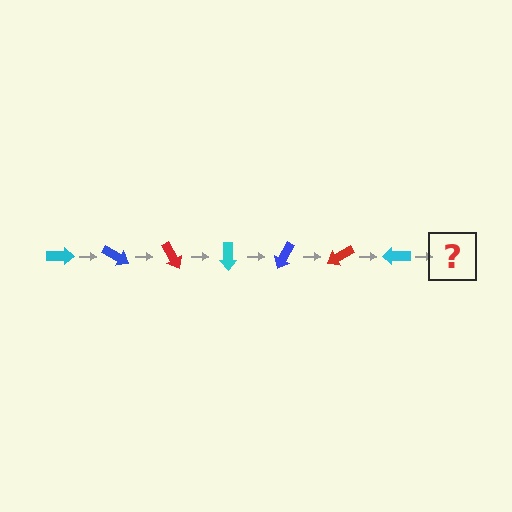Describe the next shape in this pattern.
It should be a blue arrow, rotated 210 degrees from the start.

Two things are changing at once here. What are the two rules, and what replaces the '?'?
The two rules are that it rotates 30 degrees each step and the color cycles through cyan, blue, and red. The '?' should be a blue arrow, rotated 210 degrees from the start.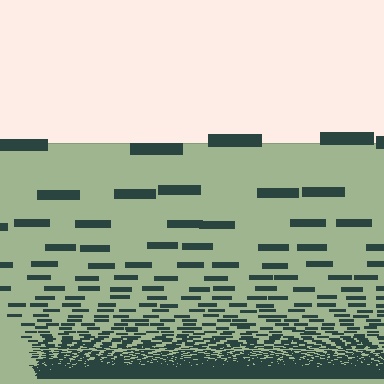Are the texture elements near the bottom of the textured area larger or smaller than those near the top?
Smaller. The gradient is inverted — elements near the bottom are smaller and denser.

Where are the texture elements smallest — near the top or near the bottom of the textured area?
Near the bottom.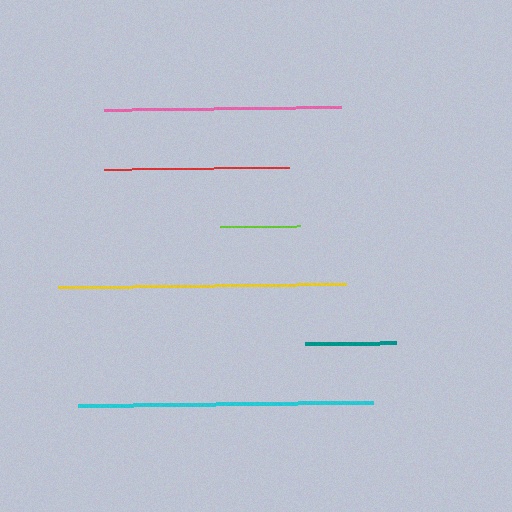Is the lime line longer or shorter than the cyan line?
The cyan line is longer than the lime line.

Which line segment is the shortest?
The lime line is the shortest at approximately 80 pixels.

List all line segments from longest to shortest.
From longest to shortest: cyan, yellow, pink, red, teal, lime.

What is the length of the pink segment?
The pink segment is approximately 237 pixels long.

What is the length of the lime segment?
The lime segment is approximately 80 pixels long.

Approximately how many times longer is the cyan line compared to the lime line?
The cyan line is approximately 3.7 times the length of the lime line.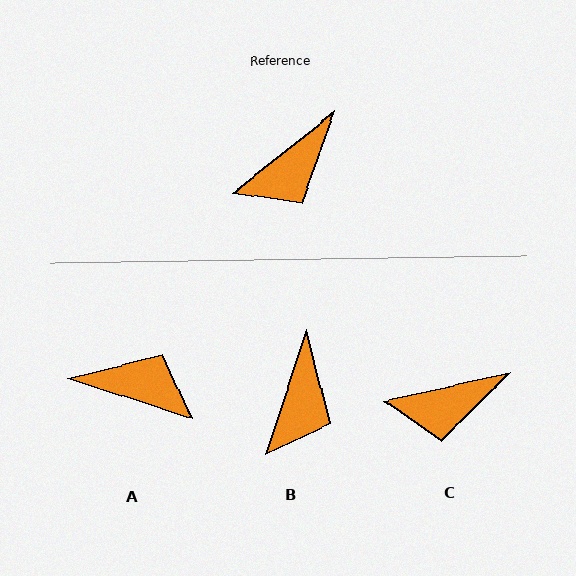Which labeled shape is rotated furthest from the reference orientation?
A, about 123 degrees away.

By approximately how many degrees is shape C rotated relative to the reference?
Approximately 26 degrees clockwise.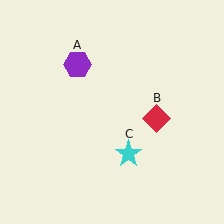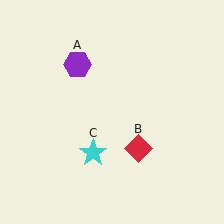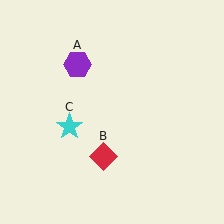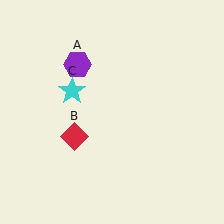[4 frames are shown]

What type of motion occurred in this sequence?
The red diamond (object B), cyan star (object C) rotated clockwise around the center of the scene.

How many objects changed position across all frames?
2 objects changed position: red diamond (object B), cyan star (object C).